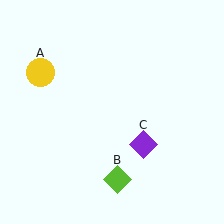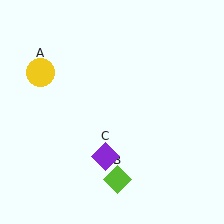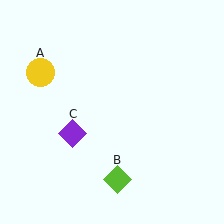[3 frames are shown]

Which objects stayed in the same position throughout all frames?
Yellow circle (object A) and lime diamond (object B) remained stationary.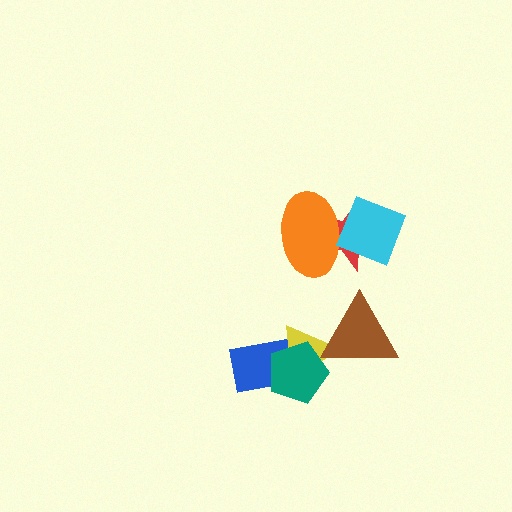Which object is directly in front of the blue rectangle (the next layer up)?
The yellow triangle is directly in front of the blue rectangle.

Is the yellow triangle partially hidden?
Yes, it is partially covered by another shape.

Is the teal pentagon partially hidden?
No, no other shape covers it.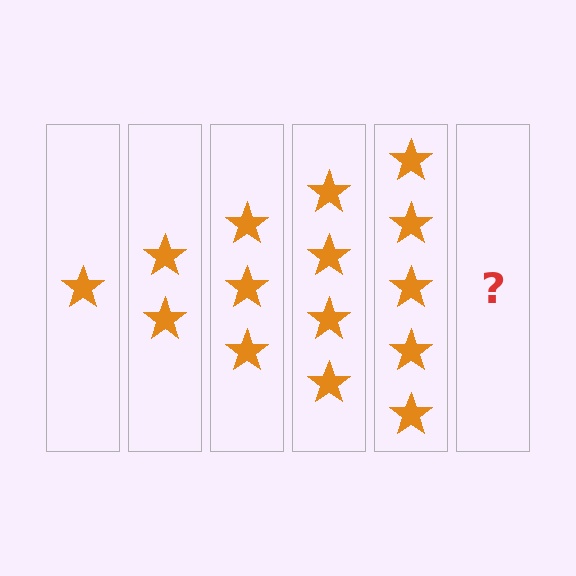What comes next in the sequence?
The next element should be 6 stars.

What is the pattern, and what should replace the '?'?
The pattern is that each step adds one more star. The '?' should be 6 stars.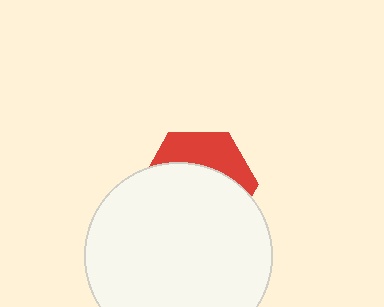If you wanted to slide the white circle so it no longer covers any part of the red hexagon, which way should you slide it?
Slide it down — that is the most direct way to separate the two shapes.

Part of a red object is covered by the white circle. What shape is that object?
It is a hexagon.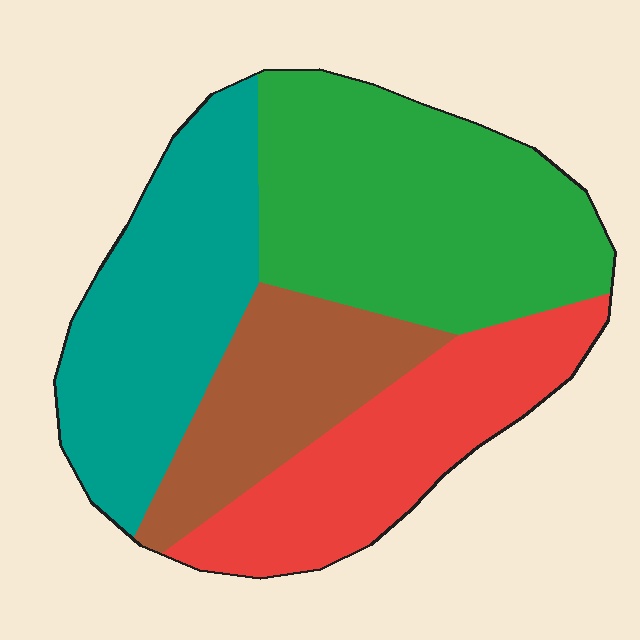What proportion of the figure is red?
Red takes up about one fifth (1/5) of the figure.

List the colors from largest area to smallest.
From largest to smallest: green, teal, red, brown.